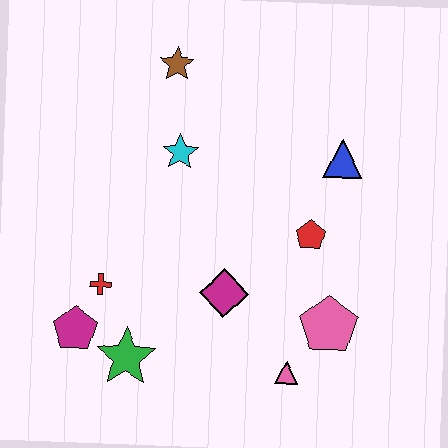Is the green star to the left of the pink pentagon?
Yes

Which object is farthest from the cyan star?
The pink triangle is farthest from the cyan star.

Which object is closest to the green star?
The magenta pentagon is closest to the green star.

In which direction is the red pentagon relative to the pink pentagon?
The red pentagon is above the pink pentagon.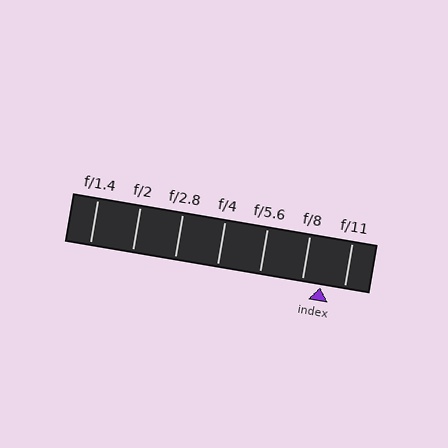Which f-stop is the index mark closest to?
The index mark is closest to f/8.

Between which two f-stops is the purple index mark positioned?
The index mark is between f/8 and f/11.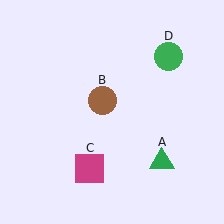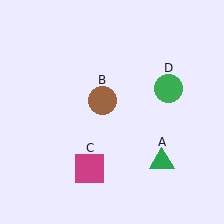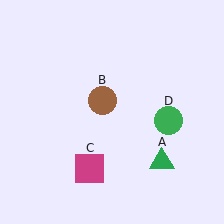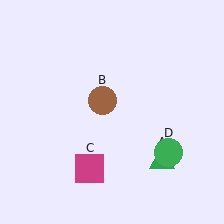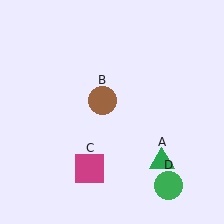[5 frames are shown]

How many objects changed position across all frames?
1 object changed position: green circle (object D).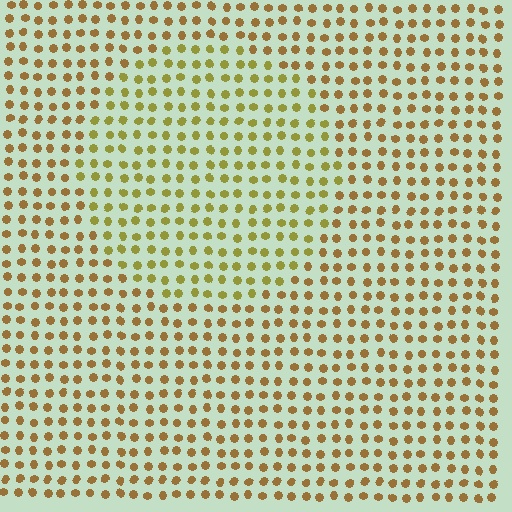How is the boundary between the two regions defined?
The boundary is defined purely by a slight shift in hue (about 28 degrees). Spacing, size, and orientation are identical on both sides.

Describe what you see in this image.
The image is filled with small brown elements in a uniform arrangement. A circle-shaped region is visible where the elements are tinted to a slightly different hue, forming a subtle color boundary.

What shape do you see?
I see a circle.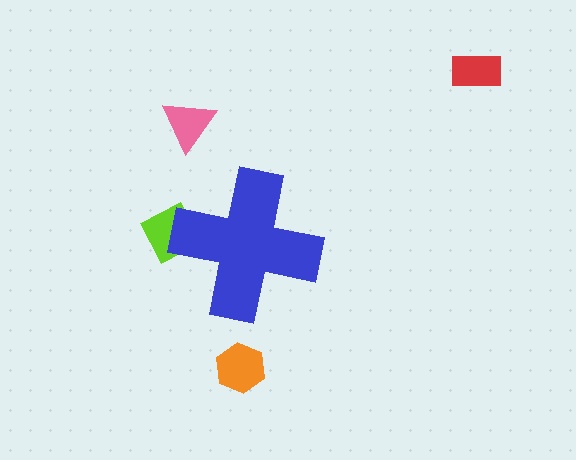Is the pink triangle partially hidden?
No, the pink triangle is fully visible.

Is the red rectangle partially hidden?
No, the red rectangle is fully visible.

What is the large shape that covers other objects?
A blue cross.